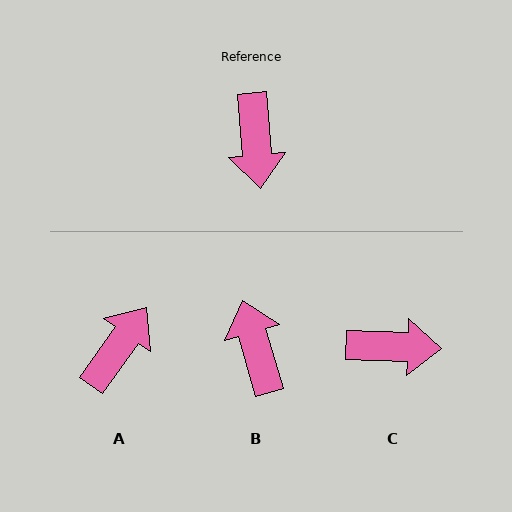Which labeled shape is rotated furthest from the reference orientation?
B, about 169 degrees away.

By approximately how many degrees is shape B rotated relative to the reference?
Approximately 169 degrees clockwise.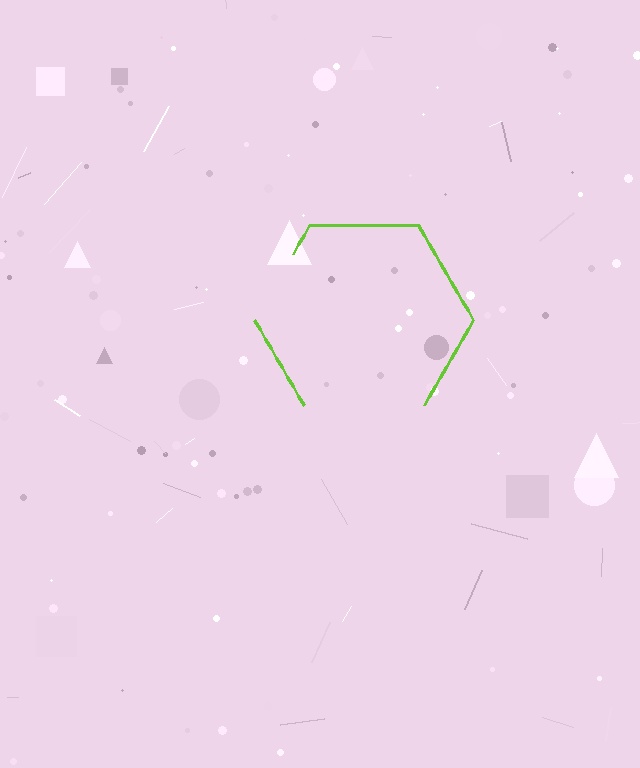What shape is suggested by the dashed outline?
The dashed outline suggests a hexagon.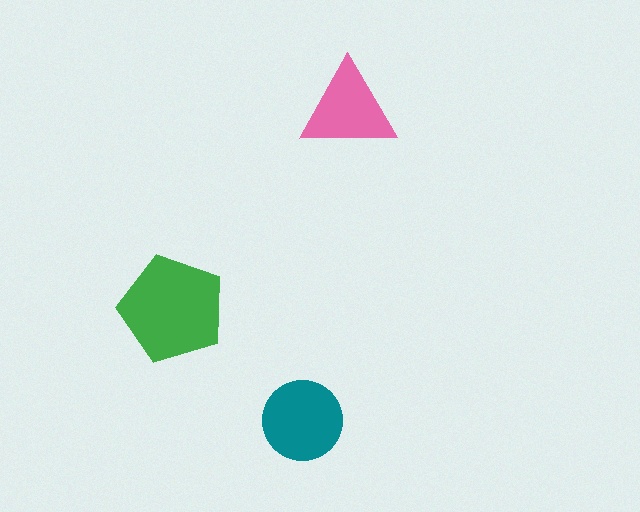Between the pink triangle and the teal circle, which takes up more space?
The teal circle.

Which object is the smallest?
The pink triangle.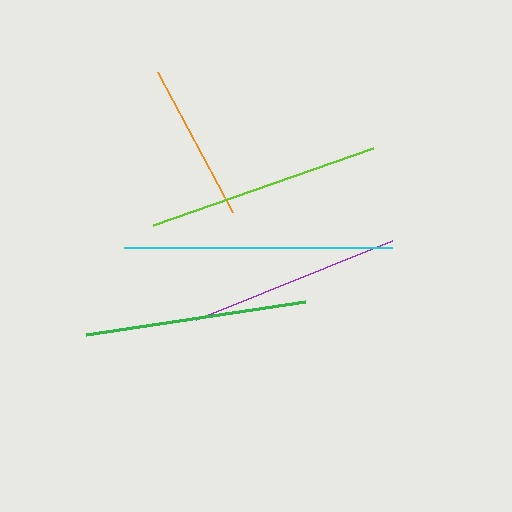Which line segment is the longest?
The cyan line is the longest at approximately 268 pixels.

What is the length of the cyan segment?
The cyan segment is approximately 268 pixels long.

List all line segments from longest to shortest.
From longest to shortest: cyan, lime, green, purple, orange.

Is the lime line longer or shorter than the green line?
The lime line is longer than the green line.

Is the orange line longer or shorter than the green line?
The green line is longer than the orange line.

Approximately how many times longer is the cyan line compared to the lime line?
The cyan line is approximately 1.1 times the length of the lime line.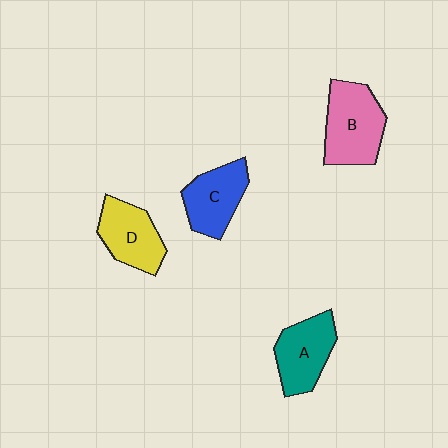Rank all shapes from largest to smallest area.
From largest to smallest: B (pink), A (teal), D (yellow), C (blue).